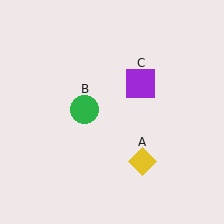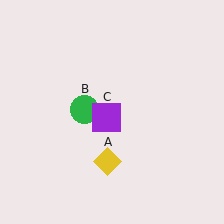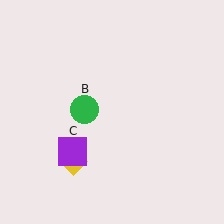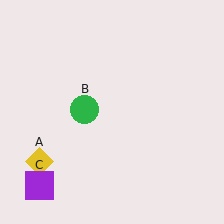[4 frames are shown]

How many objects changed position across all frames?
2 objects changed position: yellow diamond (object A), purple square (object C).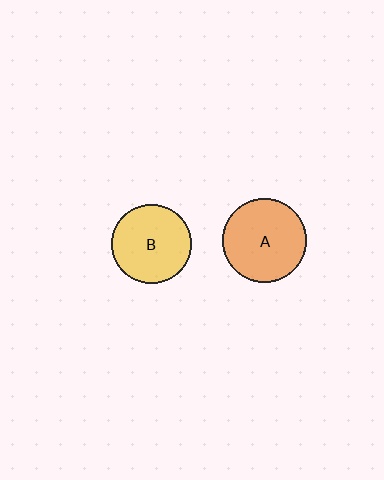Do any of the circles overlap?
No, none of the circles overlap.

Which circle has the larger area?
Circle A (orange).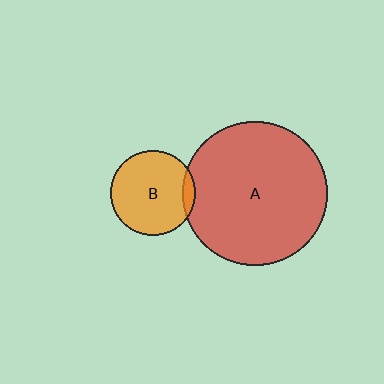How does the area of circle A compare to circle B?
Approximately 2.9 times.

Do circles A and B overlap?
Yes.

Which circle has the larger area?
Circle A (red).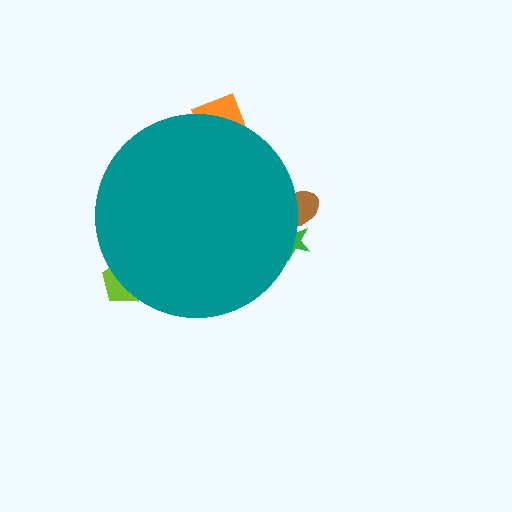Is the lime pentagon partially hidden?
Yes, the lime pentagon is partially hidden behind the teal circle.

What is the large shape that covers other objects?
A teal circle.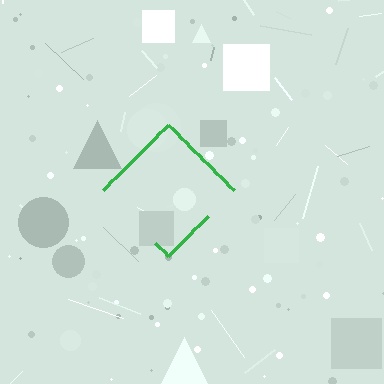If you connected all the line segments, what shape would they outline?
They would outline a diamond.